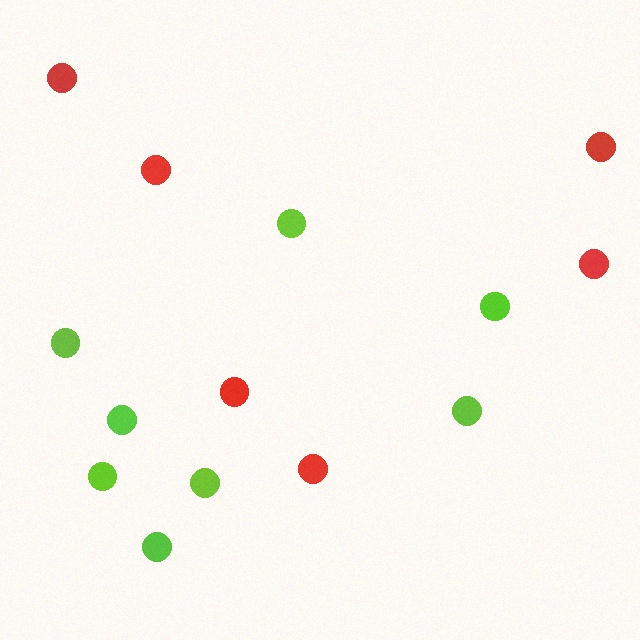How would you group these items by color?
There are 2 groups: one group of red circles (6) and one group of lime circles (8).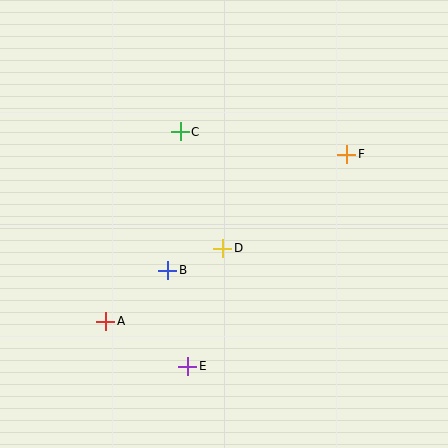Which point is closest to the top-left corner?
Point C is closest to the top-left corner.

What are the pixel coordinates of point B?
Point B is at (168, 270).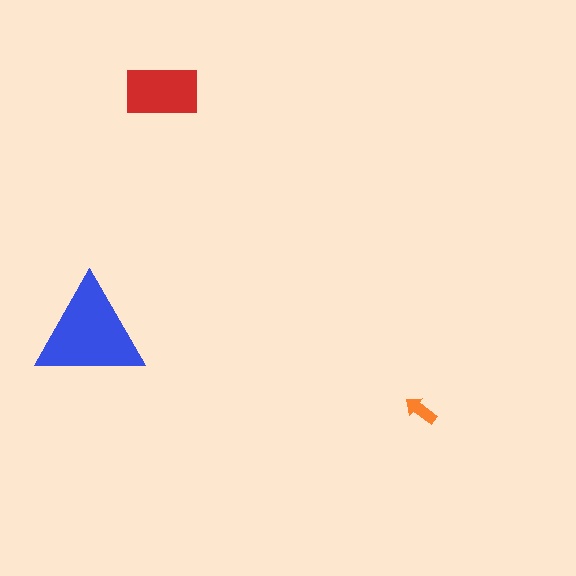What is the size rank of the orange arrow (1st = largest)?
3rd.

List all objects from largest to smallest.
The blue triangle, the red rectangle, the orange arrow.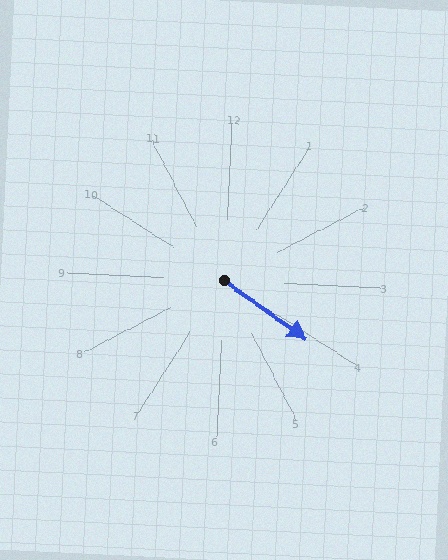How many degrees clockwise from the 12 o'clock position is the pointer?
Approximately 123 degrees.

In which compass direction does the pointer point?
Southeast.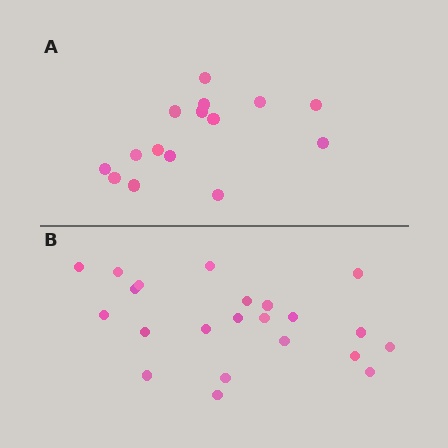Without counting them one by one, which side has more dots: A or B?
Region B (the bottom region) has more dots.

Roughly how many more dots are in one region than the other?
Region B has roughly 8 or so more dots than region A.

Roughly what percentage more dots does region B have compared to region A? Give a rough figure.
About 45% more.